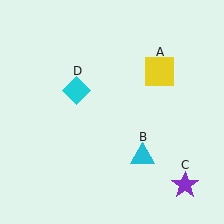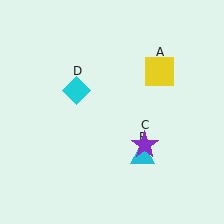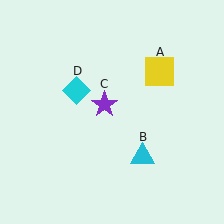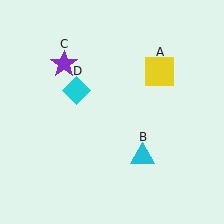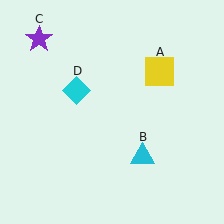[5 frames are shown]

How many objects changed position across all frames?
1 object changed position: purple star (object C).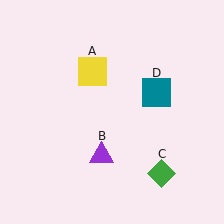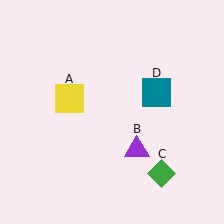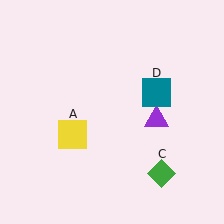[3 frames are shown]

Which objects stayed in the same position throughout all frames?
Green diamond (object C) and teal square (object D) remained stationary.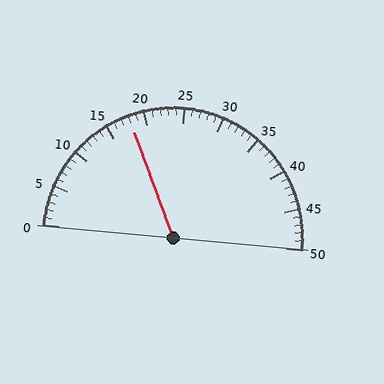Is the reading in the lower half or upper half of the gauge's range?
The reading is in the lower half of the range (0 to 50).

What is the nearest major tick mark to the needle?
The nearest major tick mark is 20.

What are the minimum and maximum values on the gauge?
The gauge ranges from 0 to 50.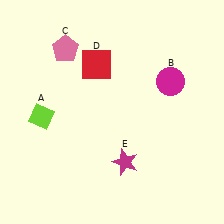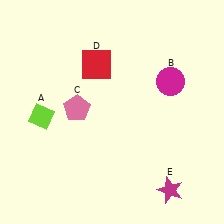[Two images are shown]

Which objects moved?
The objects that moved are: the pink pentagon (C), the magenta star (E).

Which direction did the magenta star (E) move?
The magenta star (E) moved right.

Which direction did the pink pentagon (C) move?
The pink pentagon (C) moved down.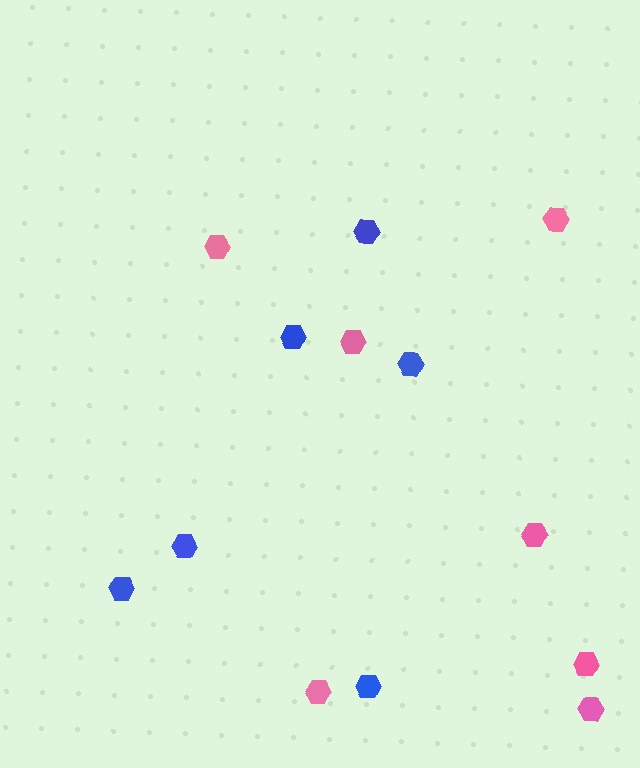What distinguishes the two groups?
There are 2 groups: one group of blue hexagons (6) and one group of pink hexagons (7).